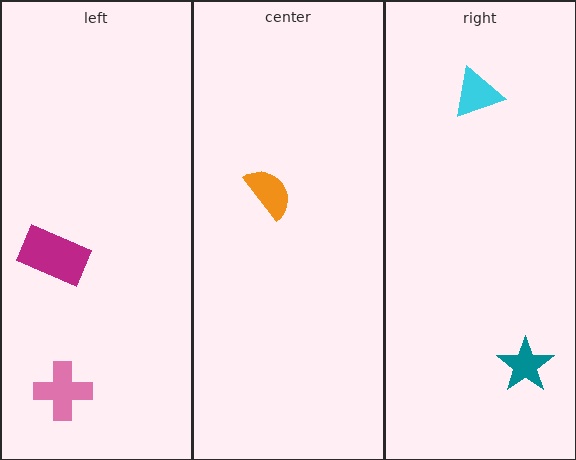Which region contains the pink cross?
The left region.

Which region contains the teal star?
The right region.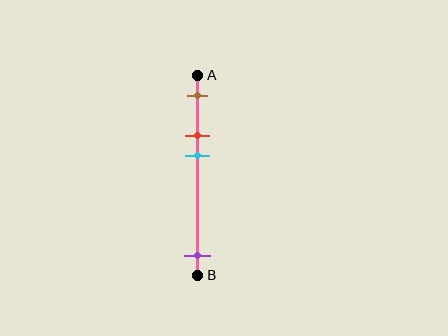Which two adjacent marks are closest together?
The red and cyan marks are the closest adjacent pair.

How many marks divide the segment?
There are 4 marks dividing the segment.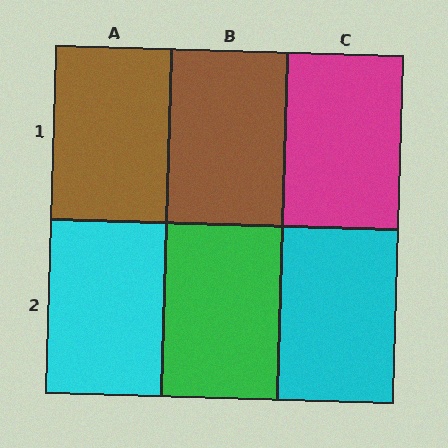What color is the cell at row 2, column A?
Cyan.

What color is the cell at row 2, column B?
Green.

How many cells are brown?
2 cells are brown.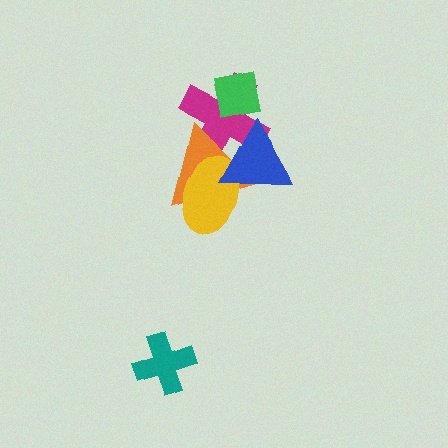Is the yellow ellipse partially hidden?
Yes, it is partially covered by another shape.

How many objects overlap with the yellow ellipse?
2 objects overlap with the yellow ellipse.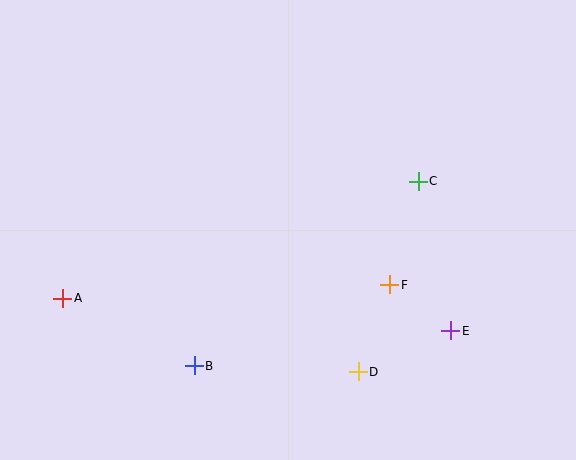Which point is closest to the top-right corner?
Point C is closest to the top-right corner.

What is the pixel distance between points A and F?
The distance between A and F is 327 pixels.